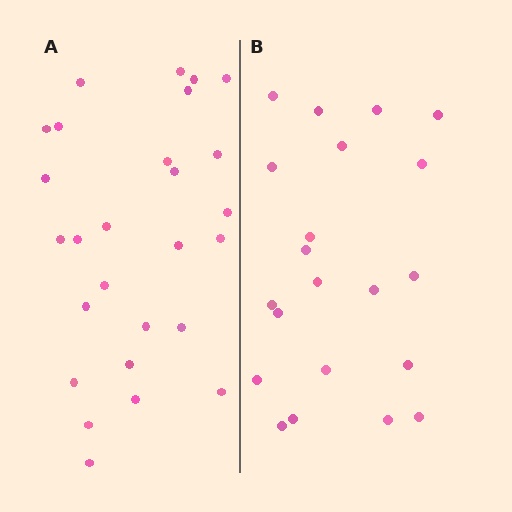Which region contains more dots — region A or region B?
Region A (the left region) has more dots.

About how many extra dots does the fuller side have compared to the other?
Region A has about 6 more dots than region B.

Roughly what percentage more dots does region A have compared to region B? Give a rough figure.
About 30% more.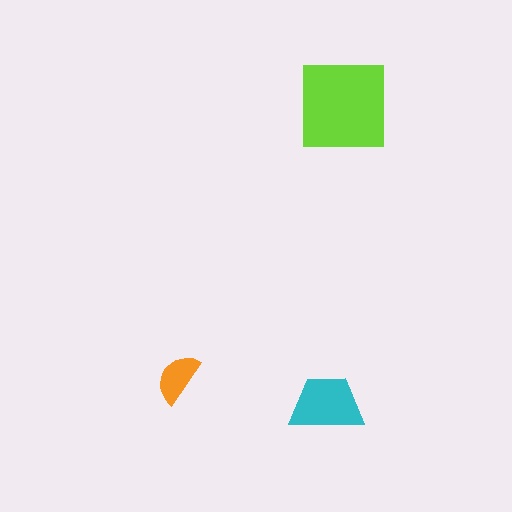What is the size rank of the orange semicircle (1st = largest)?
3rd.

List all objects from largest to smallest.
The lime square, the cyan trapezoid, the orange semicircle.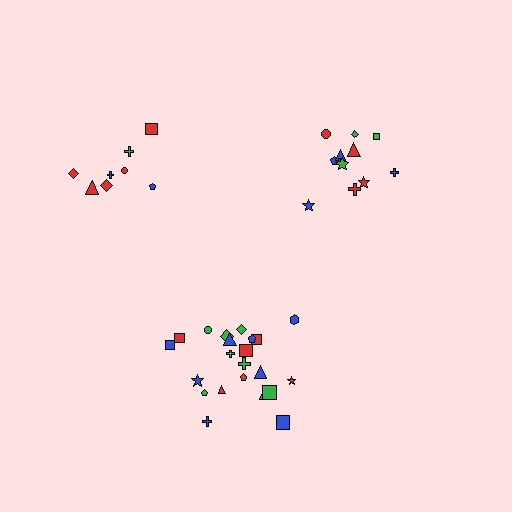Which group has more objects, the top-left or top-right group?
The top-right group.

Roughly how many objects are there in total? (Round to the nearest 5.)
Roughly 40 objects in total.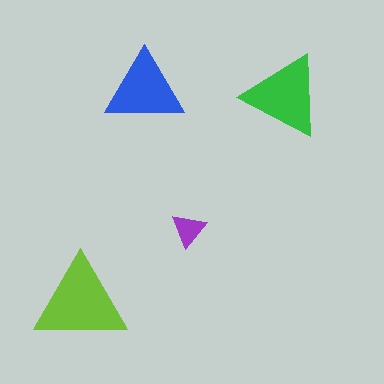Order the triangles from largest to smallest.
the lime one, the green one, the blue one, the purple one.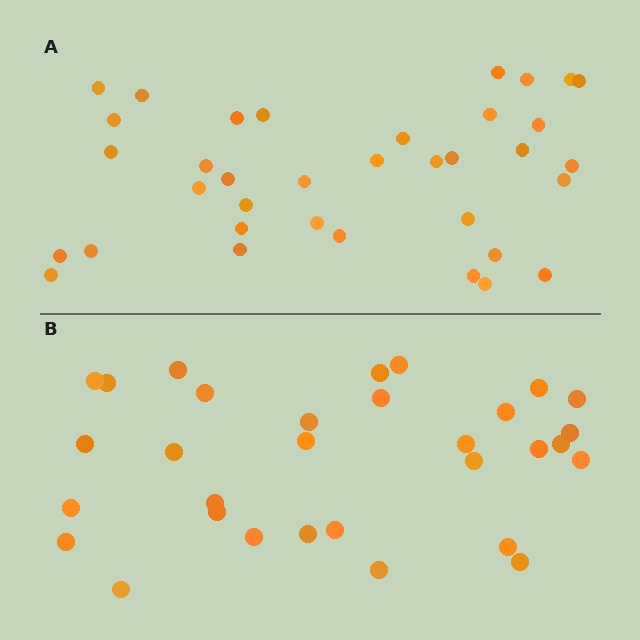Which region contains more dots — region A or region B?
Region A (the top region) has more dots.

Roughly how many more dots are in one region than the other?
Region A has about 5 more dots than region B.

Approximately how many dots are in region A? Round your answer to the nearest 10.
About 40 dots. (The exact count is 36, which rounds to 40.)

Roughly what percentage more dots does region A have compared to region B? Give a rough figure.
About 15% more.